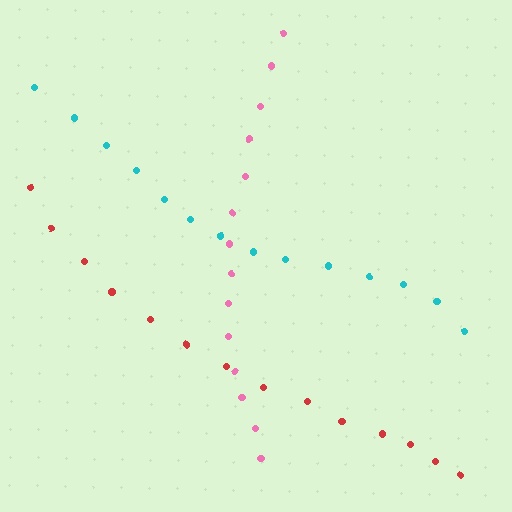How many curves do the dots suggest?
There are 3 distinct paths.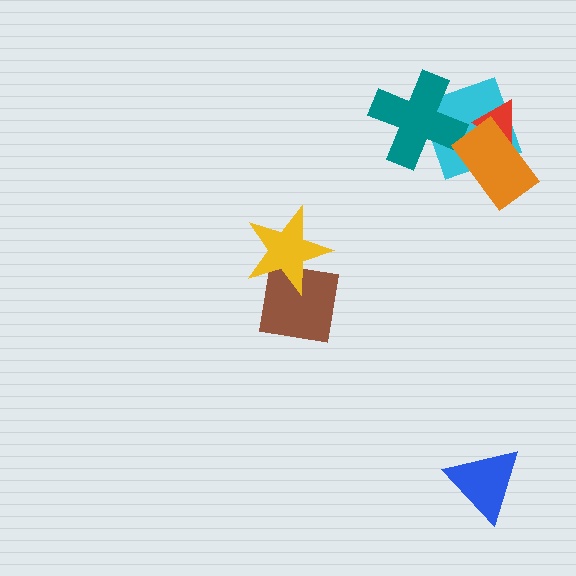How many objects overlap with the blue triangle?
0 objects overlap with the blue triangle.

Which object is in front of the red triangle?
The orange rectangle is in front of the red triangle.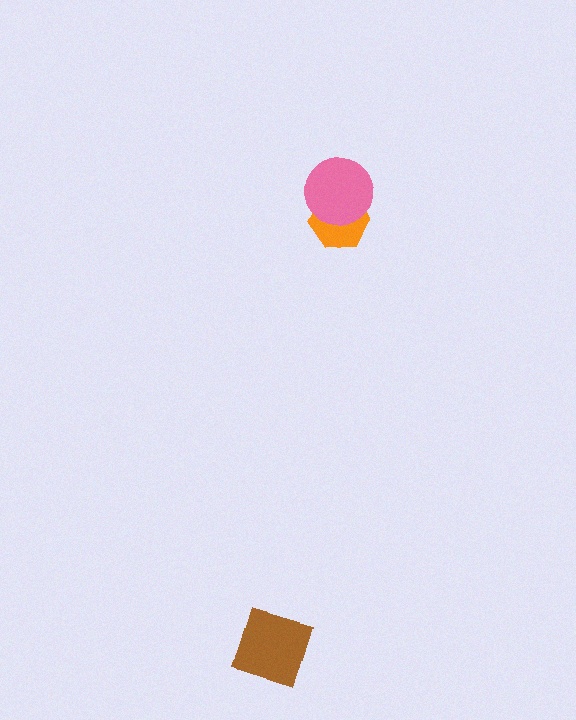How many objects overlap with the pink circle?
1 object overlaps with the pink circle.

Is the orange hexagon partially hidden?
Yes, it is partially covered by another shape.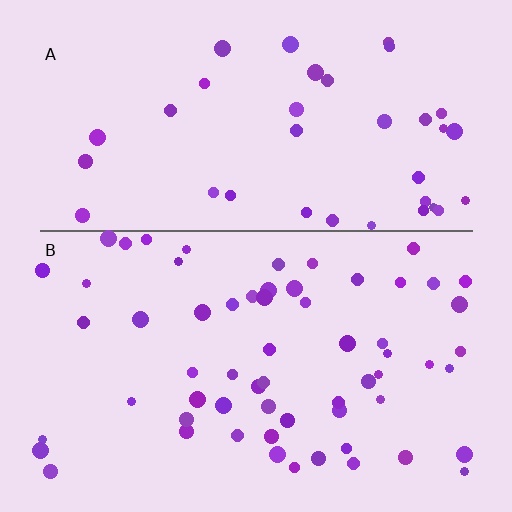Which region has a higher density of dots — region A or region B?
B (the bottom).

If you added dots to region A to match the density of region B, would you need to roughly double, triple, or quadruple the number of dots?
Approximately double.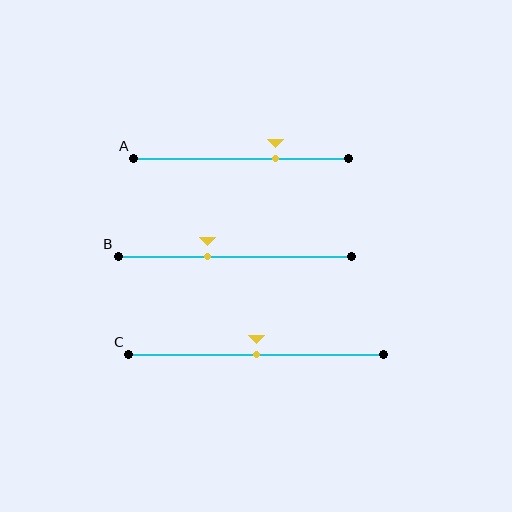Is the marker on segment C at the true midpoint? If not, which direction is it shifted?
Yes, the marker on segment C is at the true midpoint.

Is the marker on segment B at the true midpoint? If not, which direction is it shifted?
No, the marker on segment B is shifted to the left by about 12% of the segment length.